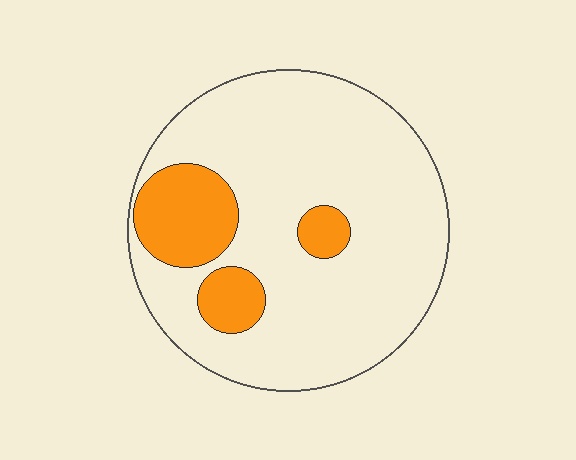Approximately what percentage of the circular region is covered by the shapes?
Approximately 20%.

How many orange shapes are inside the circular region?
3.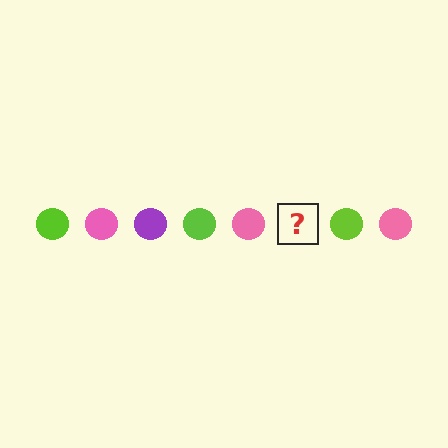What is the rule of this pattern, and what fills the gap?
The rule is that the pattern cycles through lime, pink, purple circles. The gap should be filled with a purple circle.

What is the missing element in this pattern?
The missing element is a purple circle.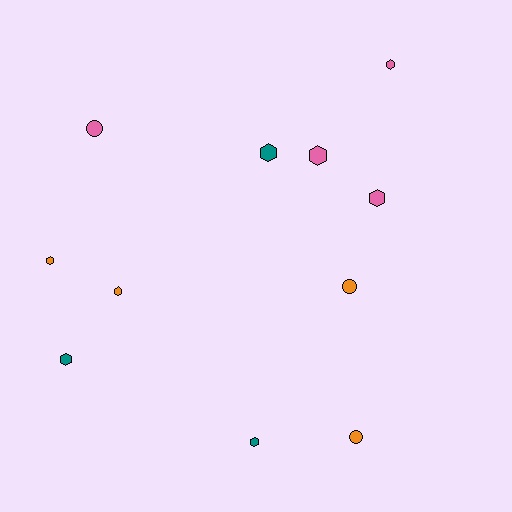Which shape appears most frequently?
Hexagon, with 8 objects.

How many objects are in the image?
There are 11 objects.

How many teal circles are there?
There are no teal circles.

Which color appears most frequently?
Pink, with 4 objects.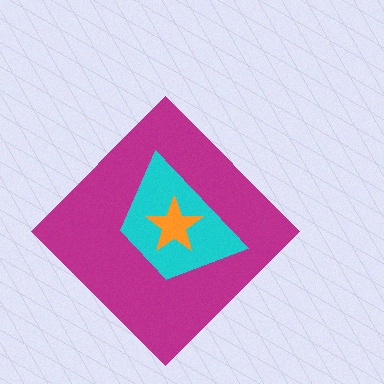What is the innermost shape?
The orange star.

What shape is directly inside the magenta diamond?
The cyan trapezoid.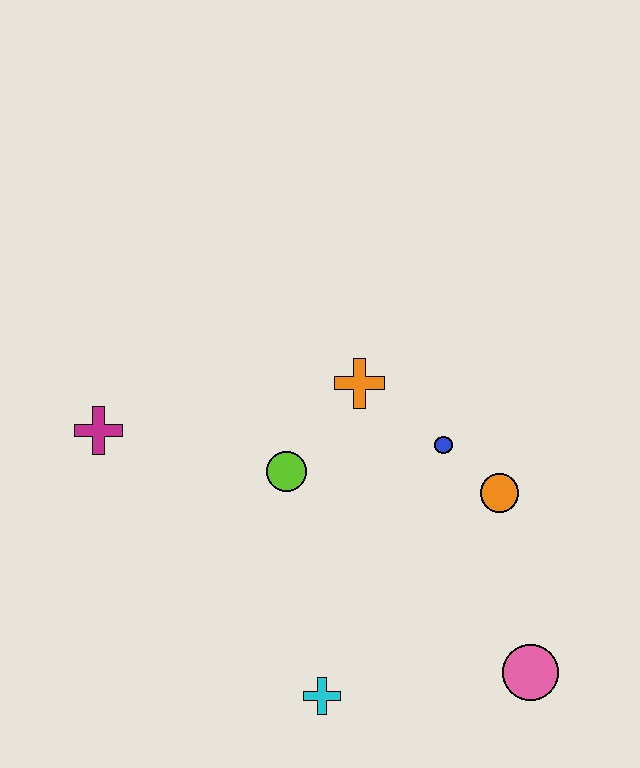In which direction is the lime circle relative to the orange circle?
The lime circle is to the left of the orange circle.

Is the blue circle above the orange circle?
Yes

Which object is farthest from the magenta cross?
The pink circle is farthest from the magenta cross.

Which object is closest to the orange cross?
The blue circle is closest to the orange cross.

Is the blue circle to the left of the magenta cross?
No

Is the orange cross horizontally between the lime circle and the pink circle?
Yes